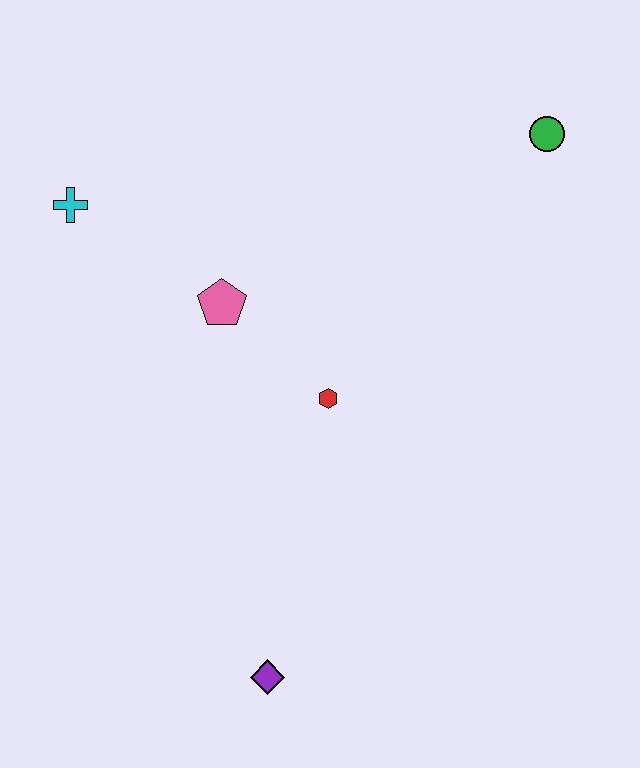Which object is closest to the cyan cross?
The pink pentagon is closest to the cyan cross.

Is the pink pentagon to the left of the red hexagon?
Yes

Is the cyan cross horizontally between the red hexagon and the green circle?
No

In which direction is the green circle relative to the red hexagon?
The green circle is above the red hexagon.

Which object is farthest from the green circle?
The purple diamond is farthest from the green circle.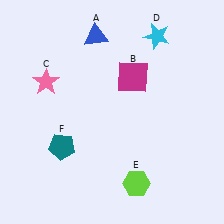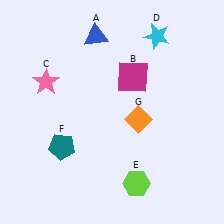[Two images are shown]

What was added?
An orange diamond (G) was added in Image 2.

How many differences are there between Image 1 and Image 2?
There is 1 difference between the two images.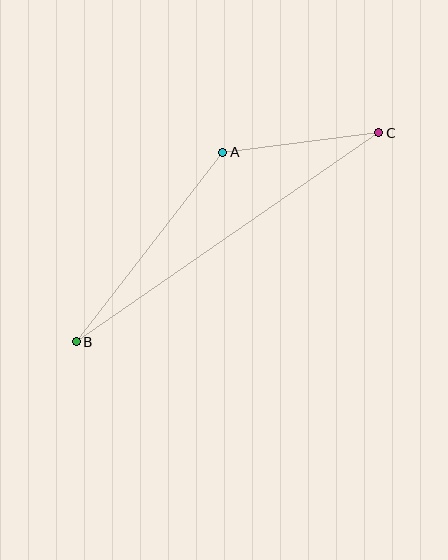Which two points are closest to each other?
Points A and C are closest to each other.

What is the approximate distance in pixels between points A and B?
The distance between A and B is approximately 240 pixels.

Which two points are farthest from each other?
Points B and C are farthest from each other.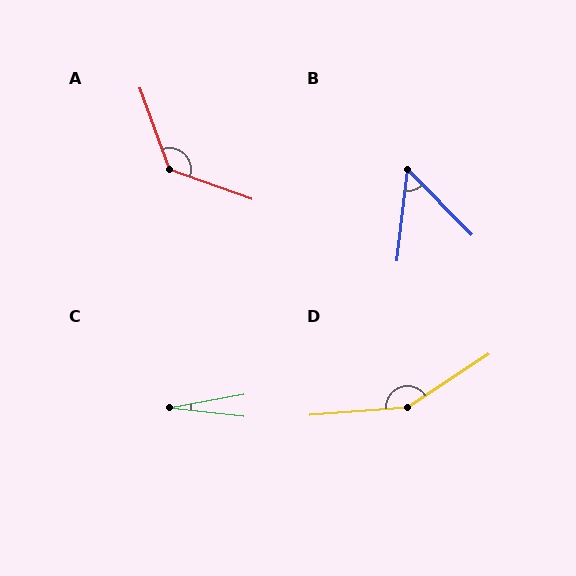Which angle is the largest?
D, at approximately 152 degrees.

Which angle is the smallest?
C, at approximately 17 degrees.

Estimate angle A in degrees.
Approximately 130 degrees.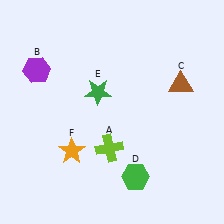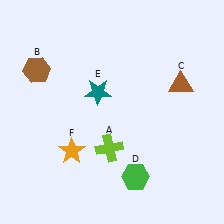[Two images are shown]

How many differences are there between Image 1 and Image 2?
There are 2 differences between the two images.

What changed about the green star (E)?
In Image 1, E is green. In Image 2, it changed to teal.